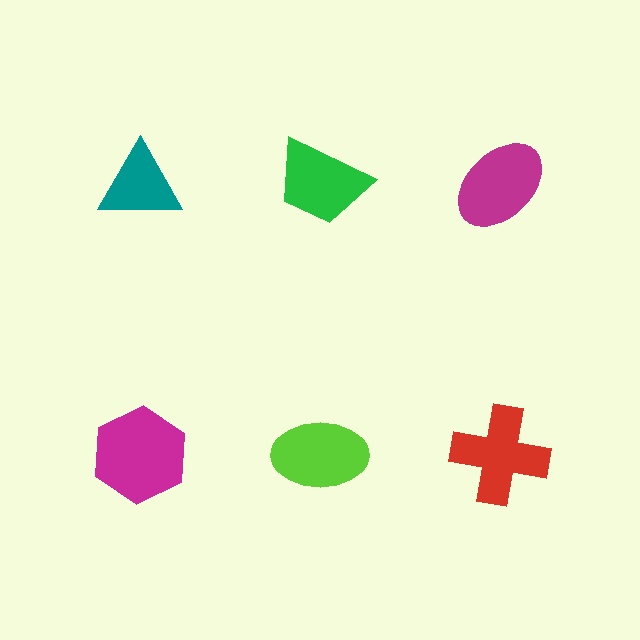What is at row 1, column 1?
A teal triangle.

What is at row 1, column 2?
A green trapezoid.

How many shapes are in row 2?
3 shapes.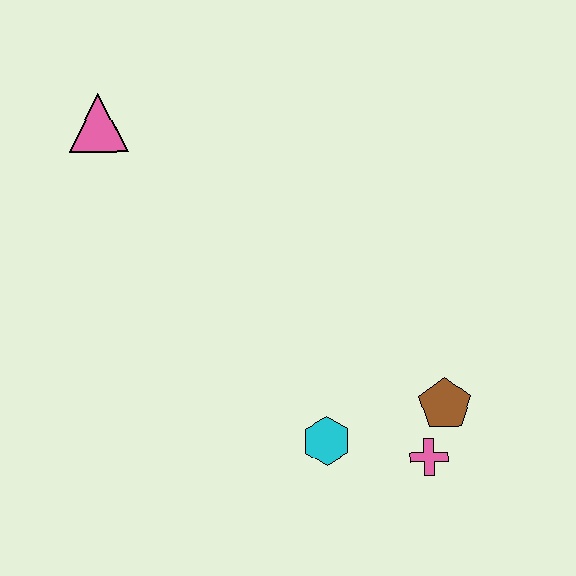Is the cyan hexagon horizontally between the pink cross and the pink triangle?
Yes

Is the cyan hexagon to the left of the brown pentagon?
Yes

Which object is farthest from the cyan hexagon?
The pink triangle is farthest from the cyan hexagon.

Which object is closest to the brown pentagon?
The pink cross is closest to the brown pentagon.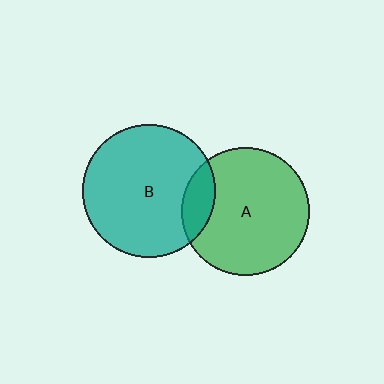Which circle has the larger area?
Circle B (teal).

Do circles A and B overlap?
Yes.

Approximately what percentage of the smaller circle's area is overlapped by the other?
Approximately 15%.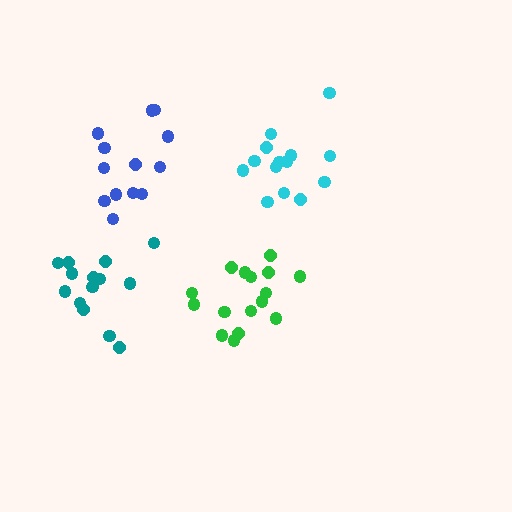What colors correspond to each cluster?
The clusters are colored: cyan, teal, green, blue.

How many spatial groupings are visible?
There are 4 spatial groupings.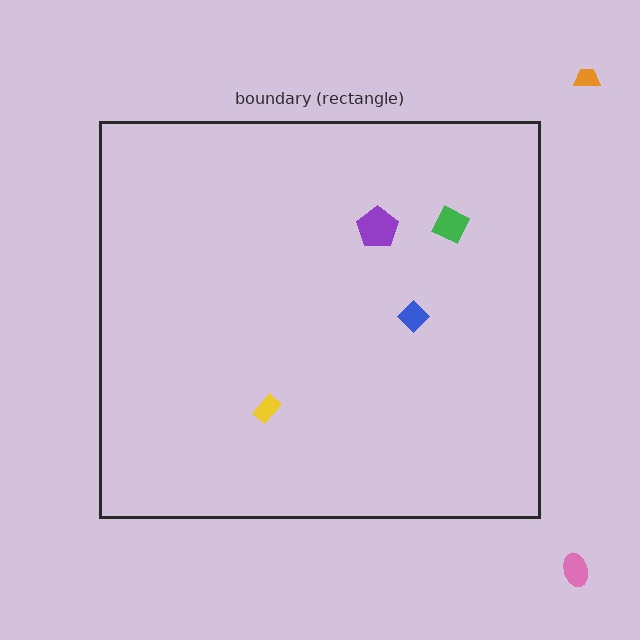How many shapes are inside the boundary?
4 inside, 2 outside.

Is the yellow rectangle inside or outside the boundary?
Inside.